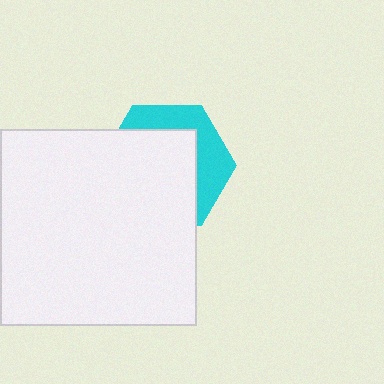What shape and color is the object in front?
The object in front is a white square.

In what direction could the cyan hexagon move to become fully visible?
The cyan hexagon could move toward the upper-right. That would shift it out from behind the white square entirely.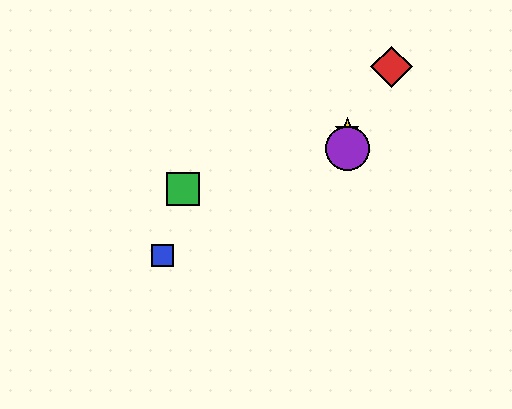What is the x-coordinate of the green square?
The green square is at x≈183.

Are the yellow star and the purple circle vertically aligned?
Yes, both are at x≈347.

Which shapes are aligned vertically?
The yellow star, the purple circle are aligned vertically.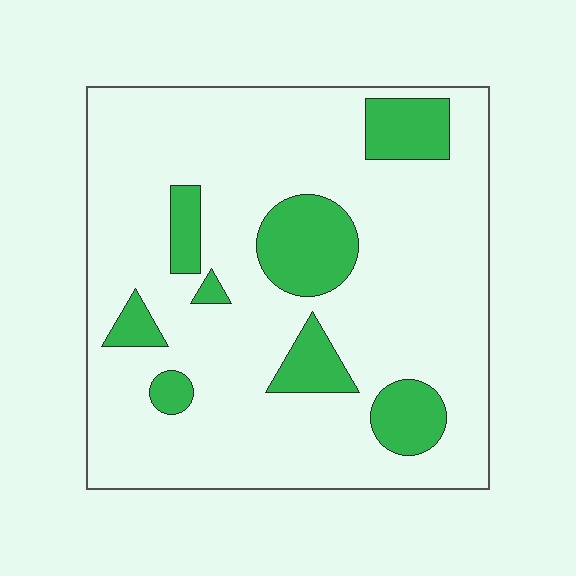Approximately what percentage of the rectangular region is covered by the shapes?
Approximately 20%.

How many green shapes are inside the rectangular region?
8.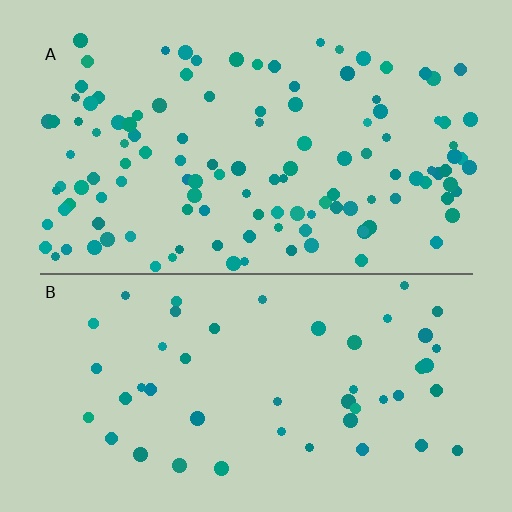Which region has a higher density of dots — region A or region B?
A (the top).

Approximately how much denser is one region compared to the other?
Approximately 2.5× — region A over region B.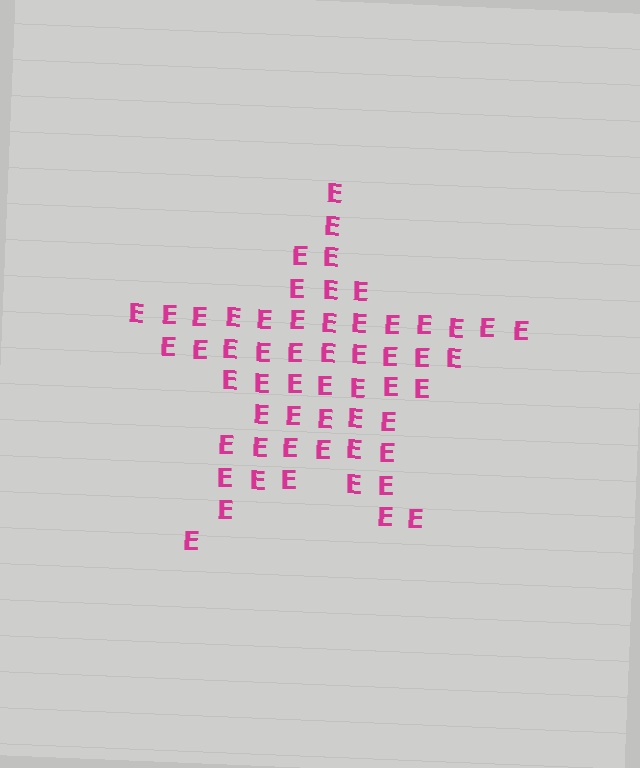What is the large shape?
The large shape is a star.